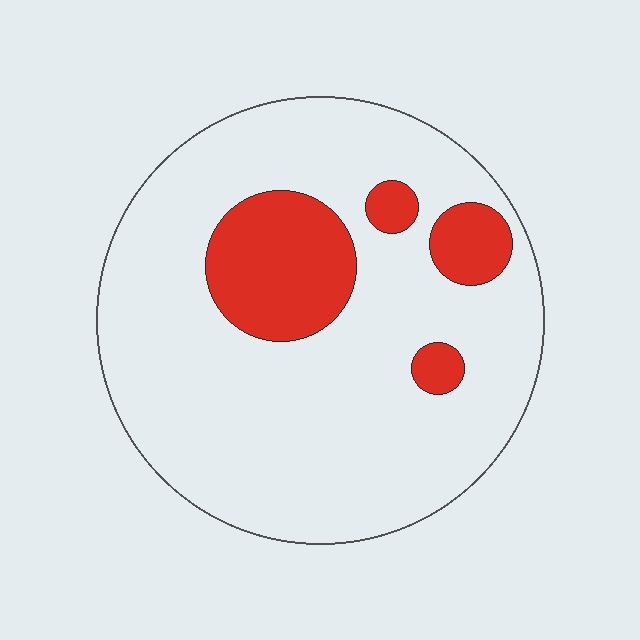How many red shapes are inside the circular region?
4.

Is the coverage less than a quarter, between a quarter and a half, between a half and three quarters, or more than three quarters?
Less than a quarter.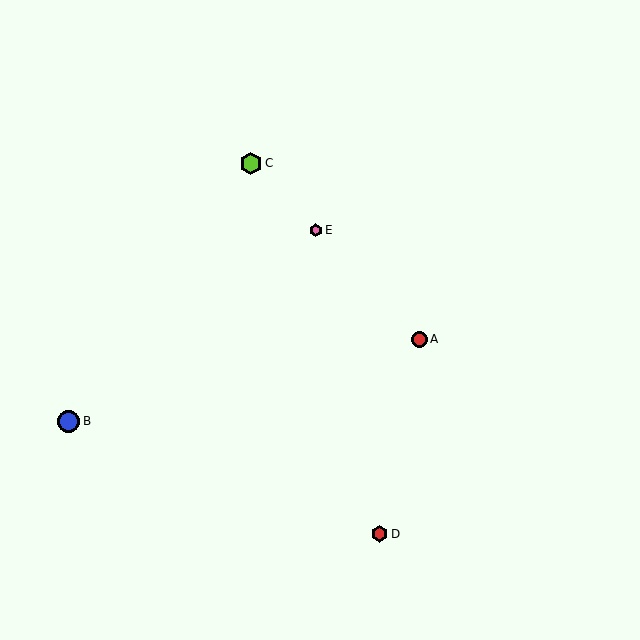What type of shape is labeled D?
Shape D is a red hexagon.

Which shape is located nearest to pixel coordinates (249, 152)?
The lime hexagon (labeled C) at (251, 163) is nearest to that location.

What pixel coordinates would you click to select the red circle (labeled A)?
Click at (419, 339) to select the red circle A.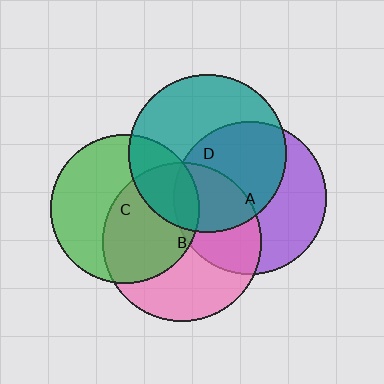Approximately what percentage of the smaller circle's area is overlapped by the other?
Approximately 55%.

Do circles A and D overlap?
Yes.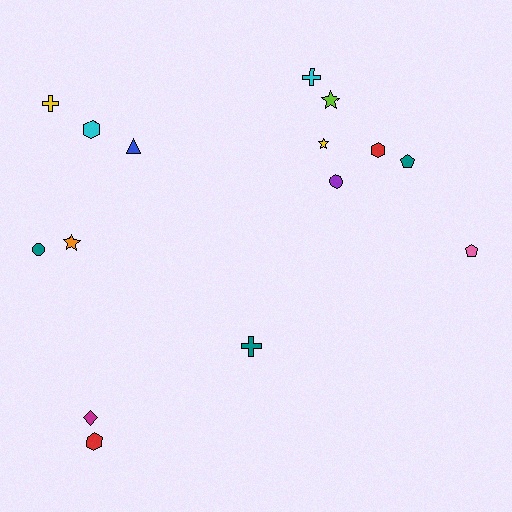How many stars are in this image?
There are 3 stars.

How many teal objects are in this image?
There are 3 teal objects.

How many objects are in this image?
There are 15 objects.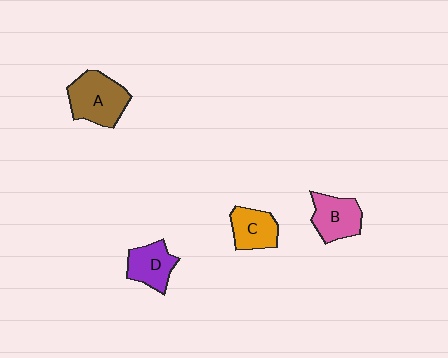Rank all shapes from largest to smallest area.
From largest to smallest: A (brown), B (pink), D (purple), C (orange).